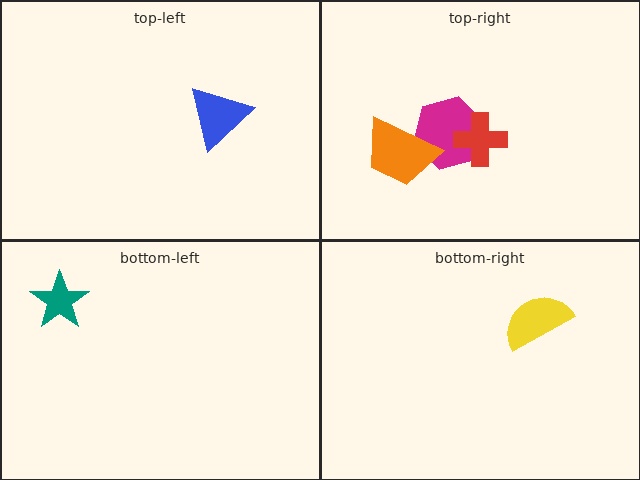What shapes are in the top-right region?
The magenta hexagon, the orange trapezoid, the red cross.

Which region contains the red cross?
The top-right region.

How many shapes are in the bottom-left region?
1.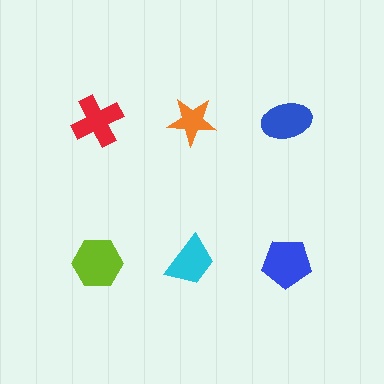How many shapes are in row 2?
3 shapes.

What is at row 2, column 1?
A lime hexagon.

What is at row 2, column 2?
A cyan trapezoid.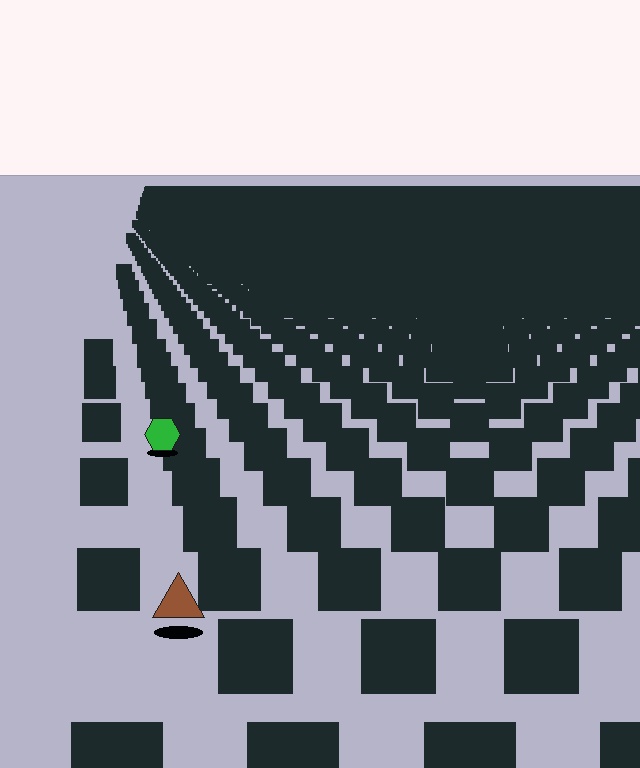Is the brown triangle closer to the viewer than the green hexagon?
Yes. The brown triangle is closer — you can tell from the texture gradient: the ground texture is coarser near it.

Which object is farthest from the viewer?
The green hexagon is farthest from the viewer. It appears smaller and the ground texture around it is denser.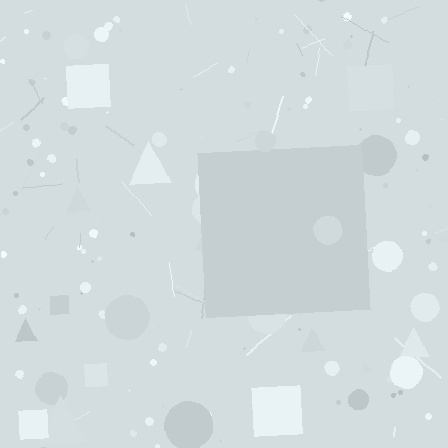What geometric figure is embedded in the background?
A square is embedded in the background.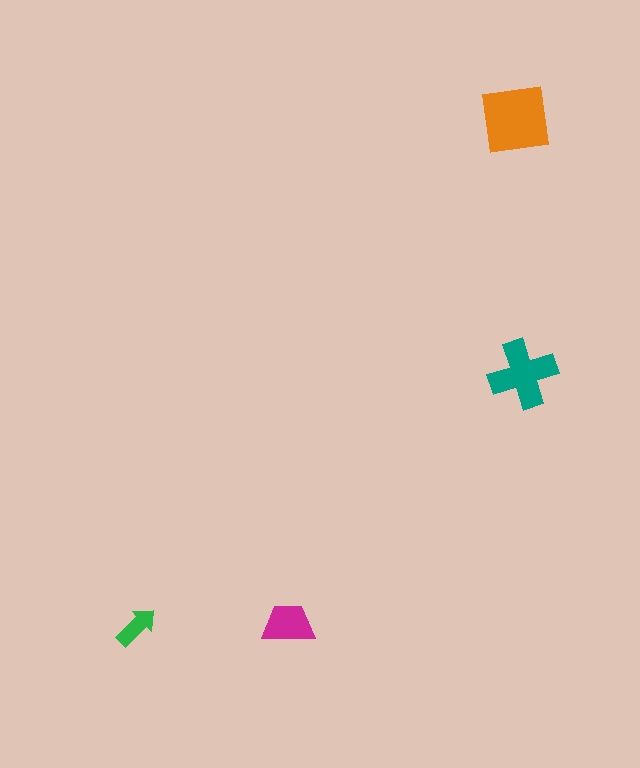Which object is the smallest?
The green arrow.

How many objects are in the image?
There are 4 objects in the image.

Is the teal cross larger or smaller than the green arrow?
Larger.